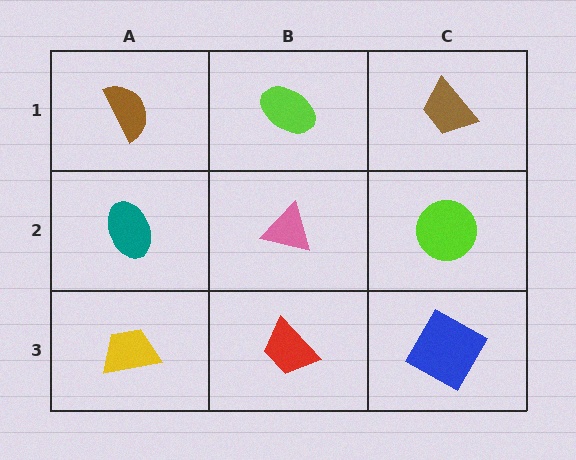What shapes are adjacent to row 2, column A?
A brown semicircle (row 1, column A), a yellow trapezoid (row 3, column A), a pink triangle (row 2, column B).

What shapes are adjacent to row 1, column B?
A pink triangle (row 2, column B), a brown semicircle (row 1, column A), a brown trapezoid (row 1, column C).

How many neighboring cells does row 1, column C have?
2.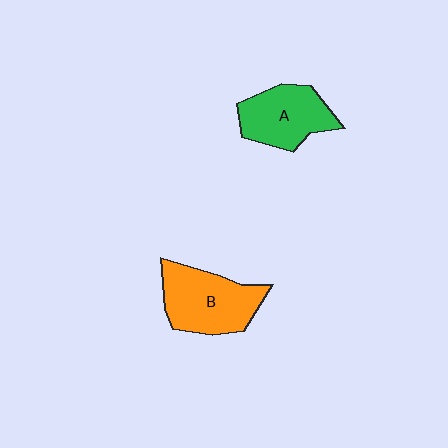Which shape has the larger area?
Shape B (orange).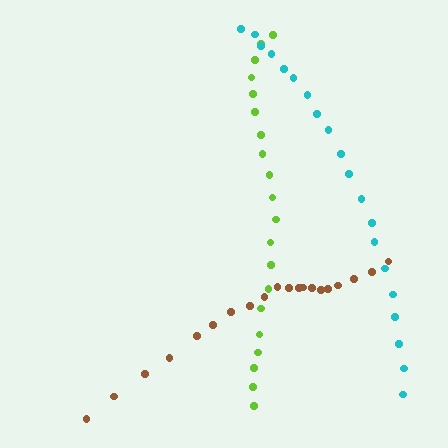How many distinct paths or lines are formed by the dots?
There are 3 distinct paths.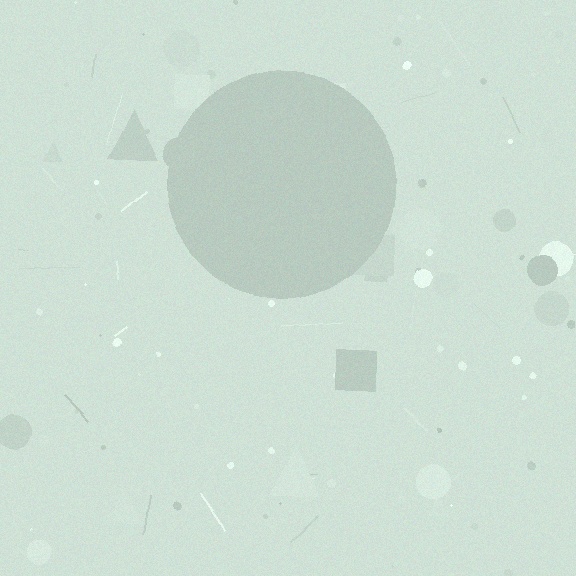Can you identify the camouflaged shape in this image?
The camouflaged shape is a circle.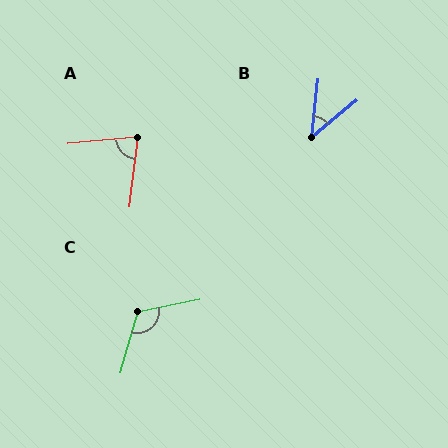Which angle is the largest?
C, at approximately 117 degrees.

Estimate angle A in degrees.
Approximately 77 degrees.